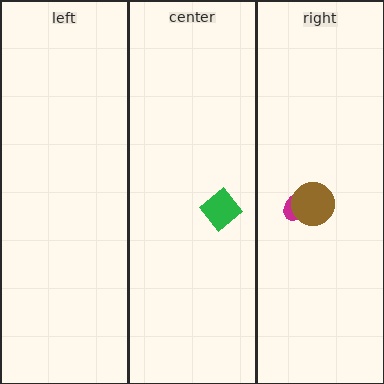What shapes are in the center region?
The green diamond.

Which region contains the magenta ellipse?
The right region.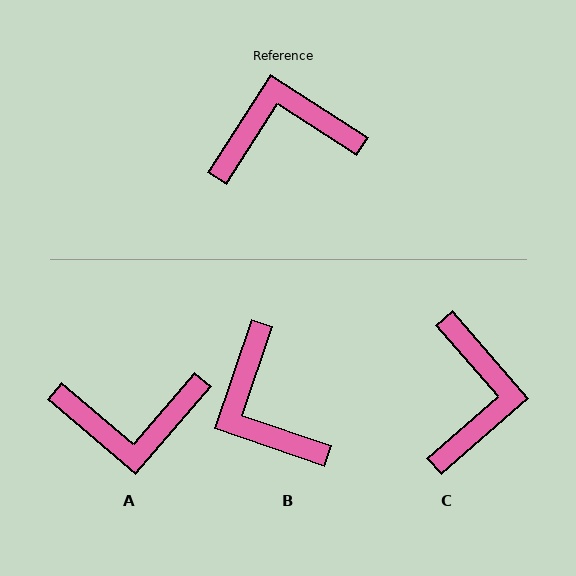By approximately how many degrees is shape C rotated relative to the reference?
Approximately 106 degrees clockwise.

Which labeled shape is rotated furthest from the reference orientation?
A, about 172 degrees away.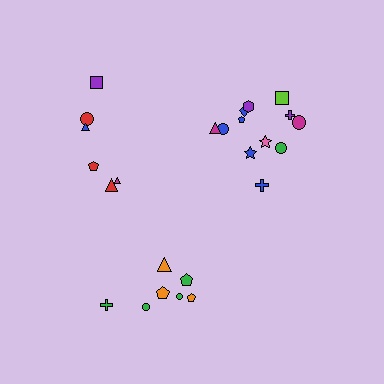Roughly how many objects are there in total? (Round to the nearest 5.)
Roughly 25 objects in total.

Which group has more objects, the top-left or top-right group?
The top-right group.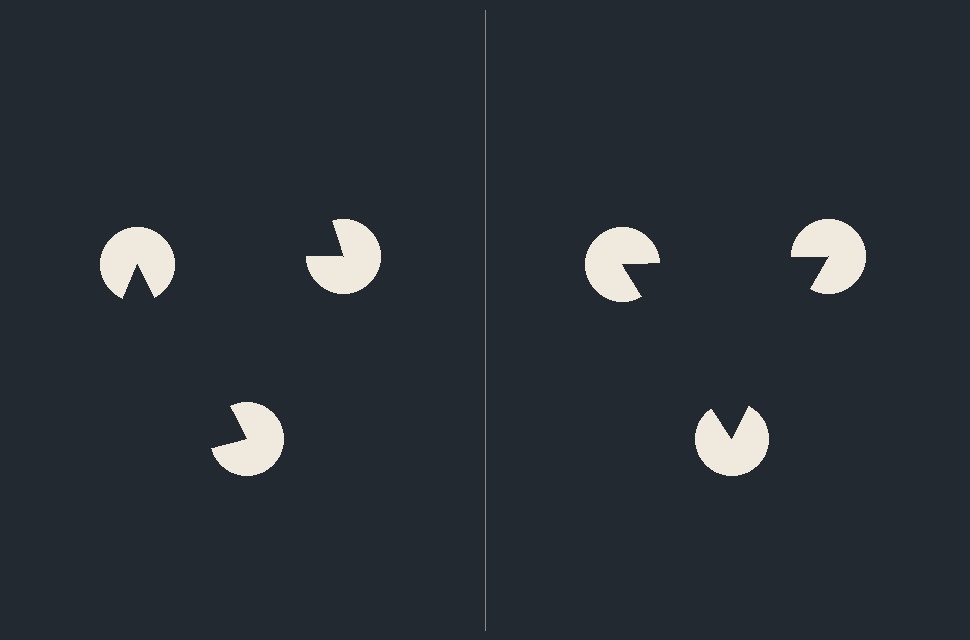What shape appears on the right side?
An illusory triangle.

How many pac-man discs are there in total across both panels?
6 — 3 on each side.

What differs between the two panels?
The pac-man discs are positioned identically on both sides; only the wedge orientations differ. On the right they align to a triangle; on the left they are misaligned.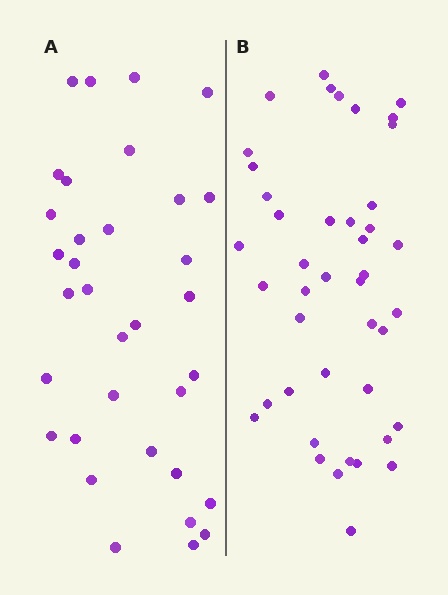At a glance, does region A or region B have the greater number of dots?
Region B (the right region) has more dots.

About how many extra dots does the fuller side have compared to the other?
Region B has roughly 8 or so more dots than region A.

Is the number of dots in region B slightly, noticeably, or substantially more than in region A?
Region B has noticeably more, but not dramatically so. The ratio is roughly 1.3 to 1.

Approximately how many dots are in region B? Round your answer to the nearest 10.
About 40 dots. (The exact count is 43, which rounds to 40.)